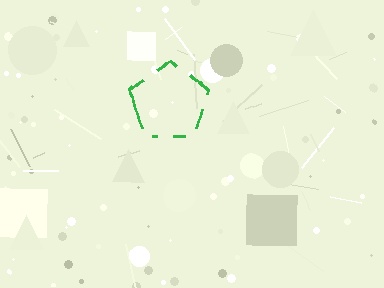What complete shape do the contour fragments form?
The contour fragments form a pentagon.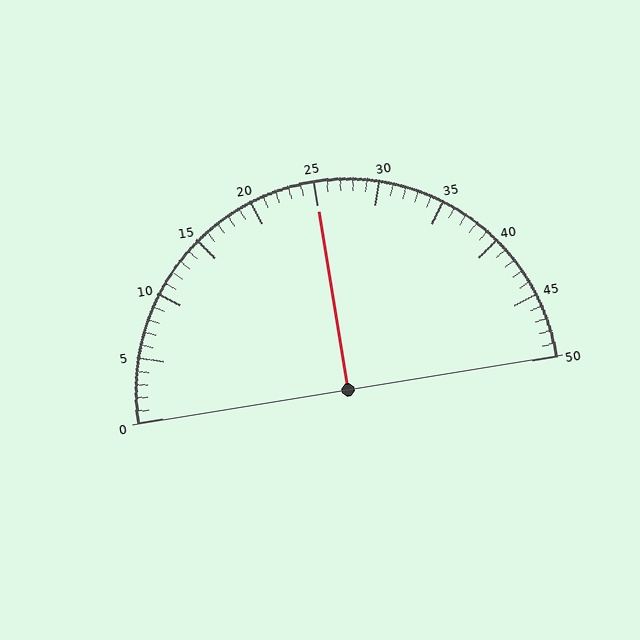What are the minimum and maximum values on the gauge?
The gauge ranges from 0 to 50.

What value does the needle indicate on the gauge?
The needle indicates approximately 25.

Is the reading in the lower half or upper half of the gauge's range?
The reading is in the upper half of the range (0 to 50).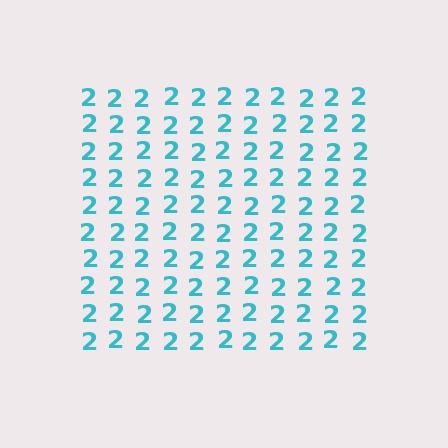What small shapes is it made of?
It is made of small digit 2's.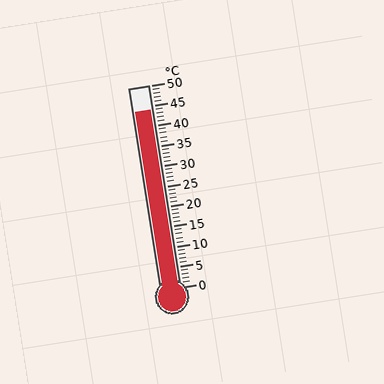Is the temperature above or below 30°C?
The temperature is above 30°C.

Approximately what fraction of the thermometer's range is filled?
The thermometer is filled to approximately 90% of its range.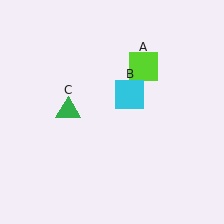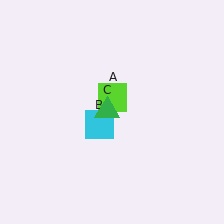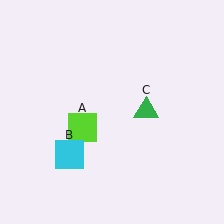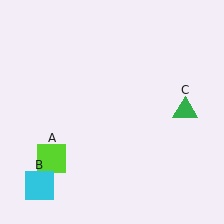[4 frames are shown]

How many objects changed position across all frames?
3 objects changed position: lime square (object A), cyan square (object B), green triangle (object C).